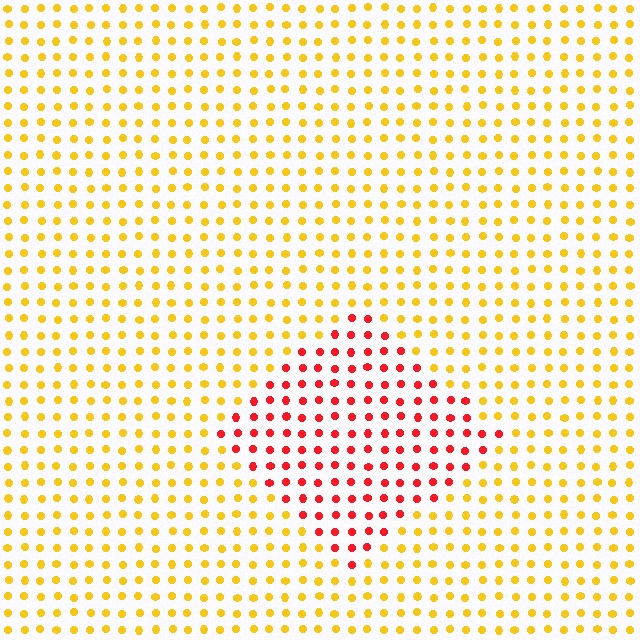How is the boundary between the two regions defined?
The boundary is defined purely by a slight shift in hue (about 52 degrees). Spacing, size, and orientation are identical on both sides.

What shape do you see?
I see a diamond.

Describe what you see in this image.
The image is filled with small yellow elements in a uniform arrangement. A diamond-shaped region is visible where the elements are tinted to a slightly different hue, forming a subtle color boundary.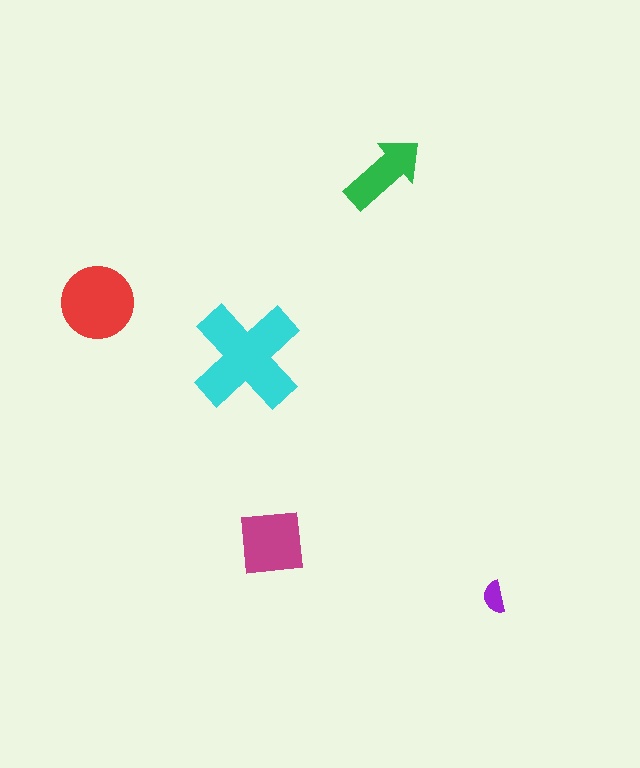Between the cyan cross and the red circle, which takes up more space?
The cyan cross.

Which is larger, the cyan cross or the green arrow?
The cyan cross.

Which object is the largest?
The cyan cross.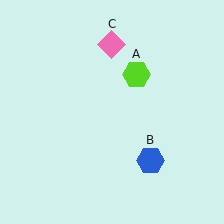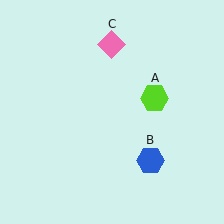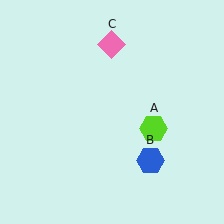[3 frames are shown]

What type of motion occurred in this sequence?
The lime hexagon (object A) rotated clockwise around the center of the scene.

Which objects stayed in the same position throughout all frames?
Blue hexagon (object B) and pink diamond (object C) remained stationary.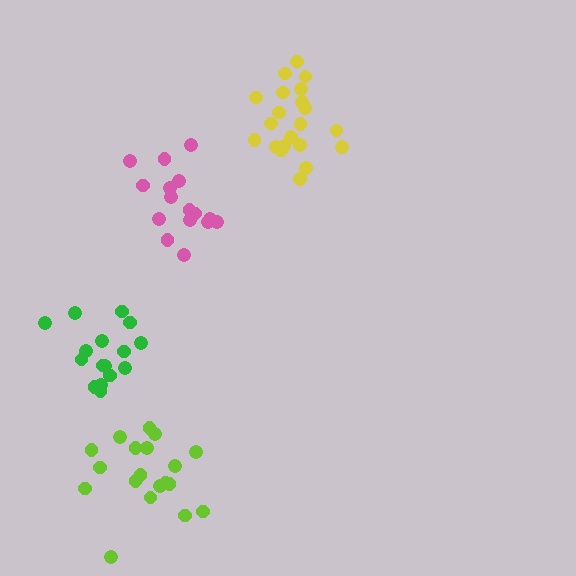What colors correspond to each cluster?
The clusters are colored: pink, lime, green, yellow.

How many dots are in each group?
Group 1: 16 dots, Group 2: 19 dots, Group 3: 16 dots, Group 4: 21 dots (72 total).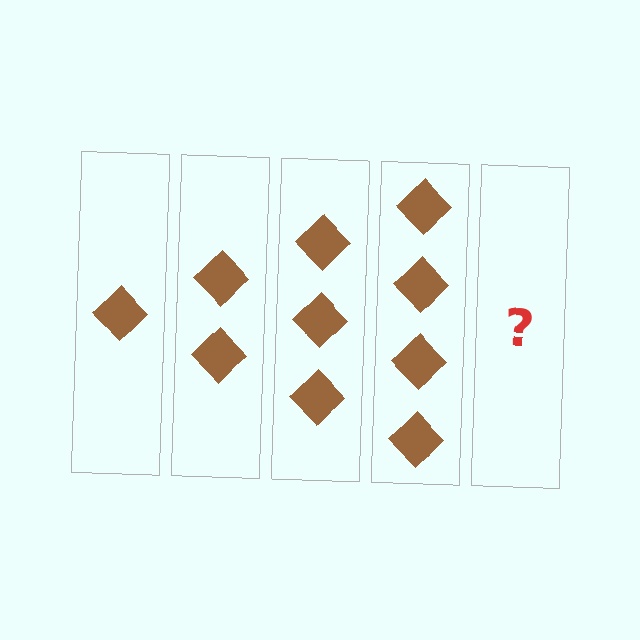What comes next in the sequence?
The next element should be 5 diamonds.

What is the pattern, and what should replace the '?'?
The pattern is that each step adds one more diamond. The '?' should be 5 diamonds.